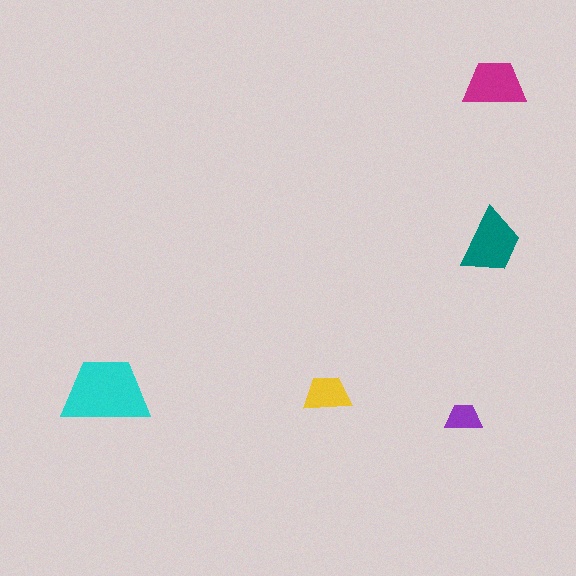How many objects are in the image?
There are 5 objects in the image.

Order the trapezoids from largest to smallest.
the cyan one, the teal one, the magenta one, the yellow one, the purple one.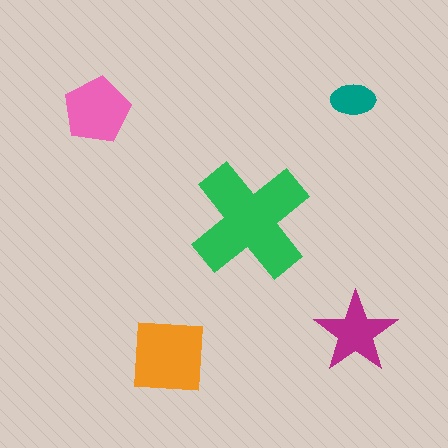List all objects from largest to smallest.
The green cross, the orange square, the pink pentagon, the magenta star, the teal ellipse.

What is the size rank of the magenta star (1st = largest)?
4th.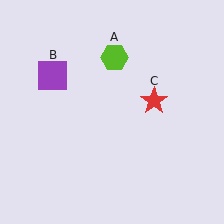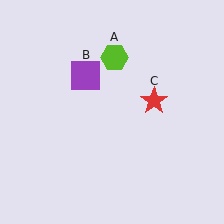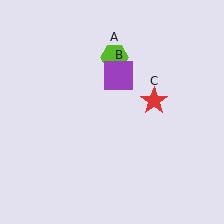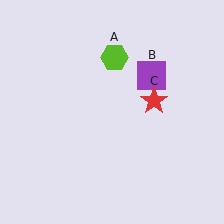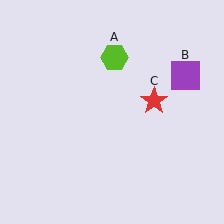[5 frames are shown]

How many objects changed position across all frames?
1 object changed position: purple square (object B).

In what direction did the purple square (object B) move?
The purple square (object B) moved right.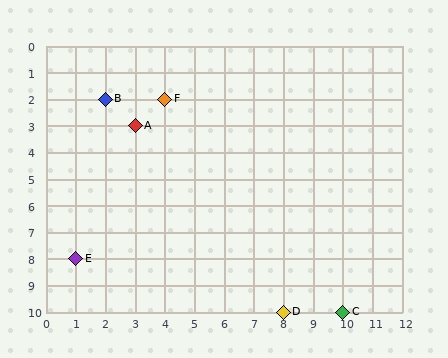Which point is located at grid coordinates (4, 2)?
Point F is at (4, 2).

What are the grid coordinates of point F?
Point F is at grid coordinates (4, 2).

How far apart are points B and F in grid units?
Points B and F are 2 columns apart.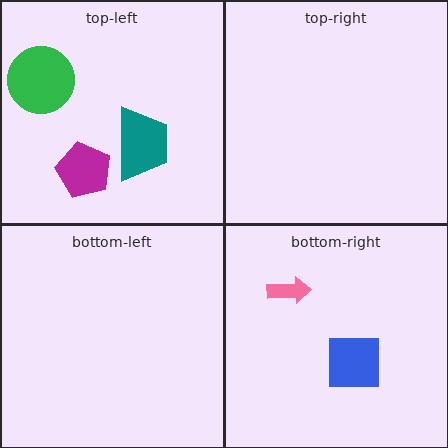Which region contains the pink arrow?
The bottom-right region.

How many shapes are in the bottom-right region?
2.